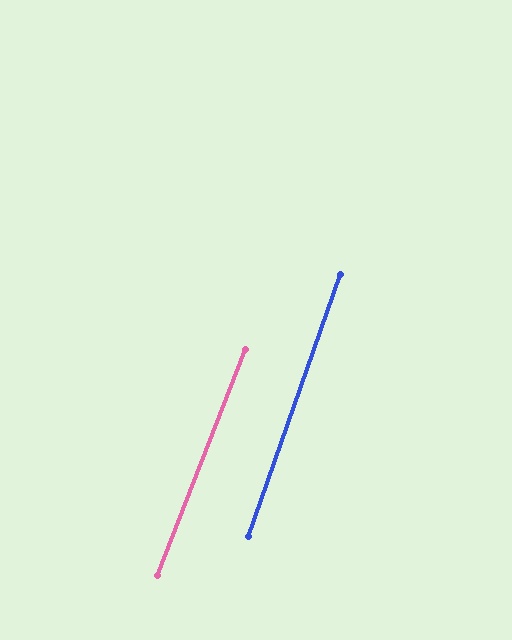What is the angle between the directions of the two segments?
Approximately 2 degrees.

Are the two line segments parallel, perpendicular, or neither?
Parallel — their directions differ by only 1.9°.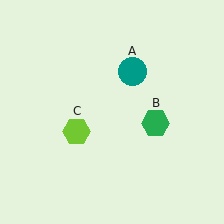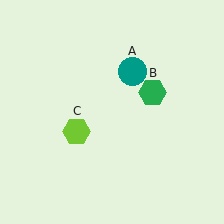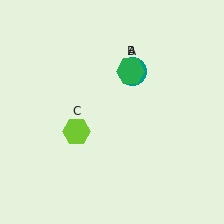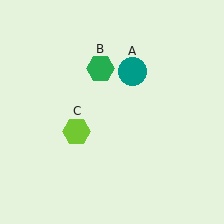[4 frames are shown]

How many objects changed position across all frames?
1 object changed position: green hexagon (object B).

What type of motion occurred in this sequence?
The green hexagon (object B) rotated counterclockwise around the center of the scene.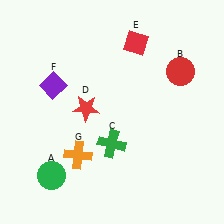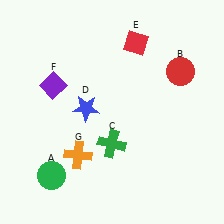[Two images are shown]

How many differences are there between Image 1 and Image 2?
There is 1 difference between the two images.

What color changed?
The star (D) changed from red in Image 1 to blue in Image 2.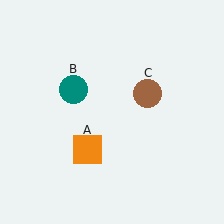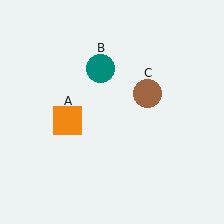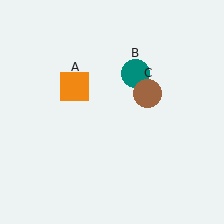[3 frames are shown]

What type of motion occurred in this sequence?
The orange square (object A), teal circle (object B) rotated clockwise around the center of the scene.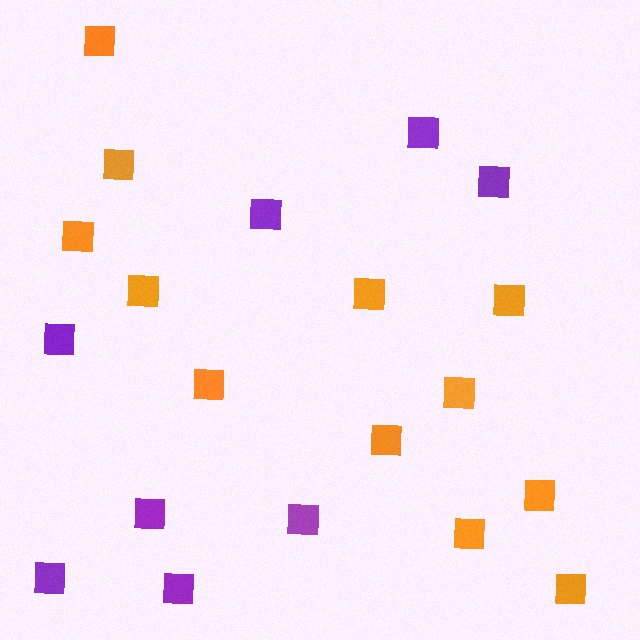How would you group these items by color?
There are 2 groups: one group of orange squares (12) and one group of purple squares (8).